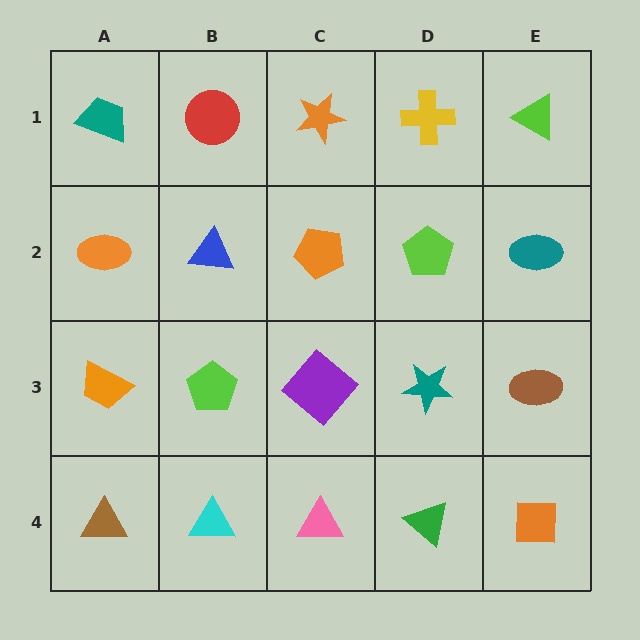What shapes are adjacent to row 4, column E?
A brown ellipse (row 3, column E), a green triangle (row 4, column D).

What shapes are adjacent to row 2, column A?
A teal trapezoid (row 1, column A), an orange trapezoid (row 3, column A), a blue triangle (row 2, column B).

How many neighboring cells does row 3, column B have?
4.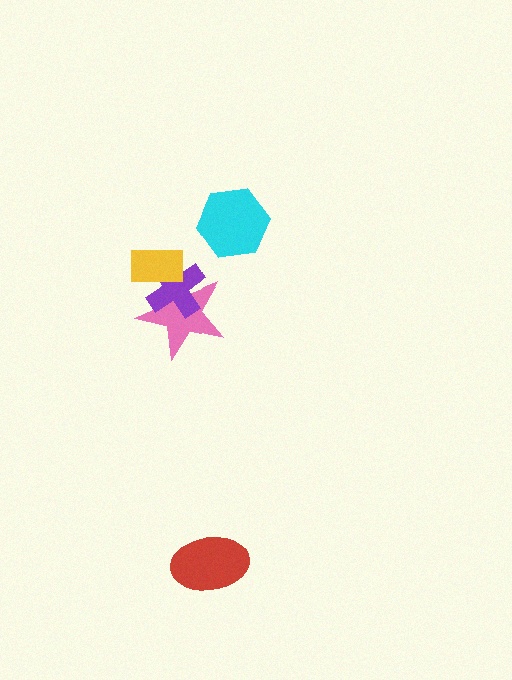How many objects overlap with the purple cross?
2 objects overlap with the purple cross.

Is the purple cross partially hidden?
Yes, it is partially covered by another shape.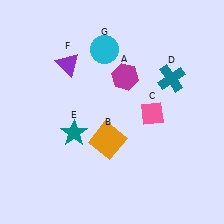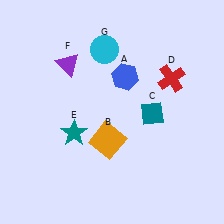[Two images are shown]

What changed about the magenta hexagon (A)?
In Image 1, A is magenta. In Image 2, it changed to blue.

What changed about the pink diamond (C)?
In Image 1, C is pink. In Image 2, it changed to teal.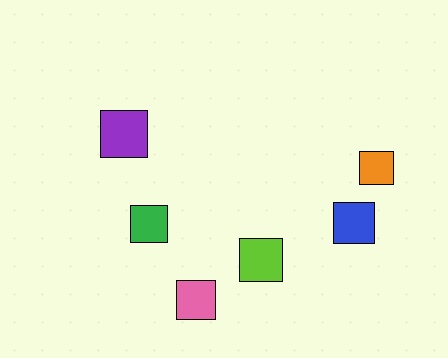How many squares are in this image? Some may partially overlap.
There are 6 squares.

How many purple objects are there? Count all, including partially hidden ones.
There is 1 purple object.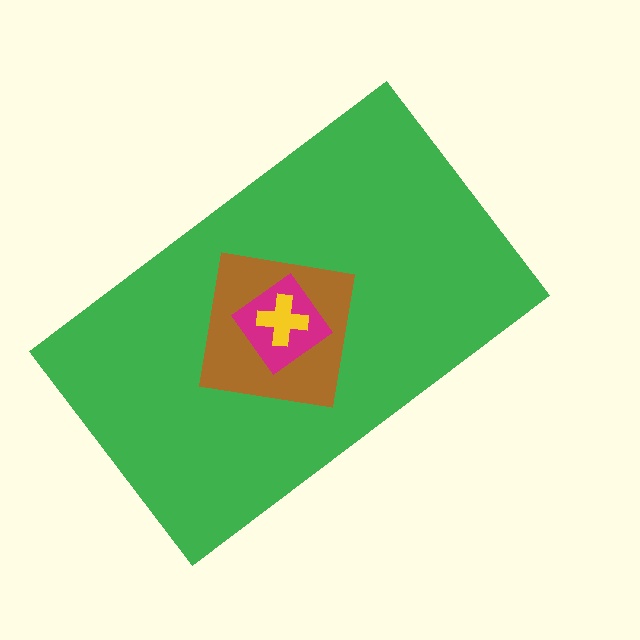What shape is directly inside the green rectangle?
The brown square.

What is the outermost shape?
The green rectangle.